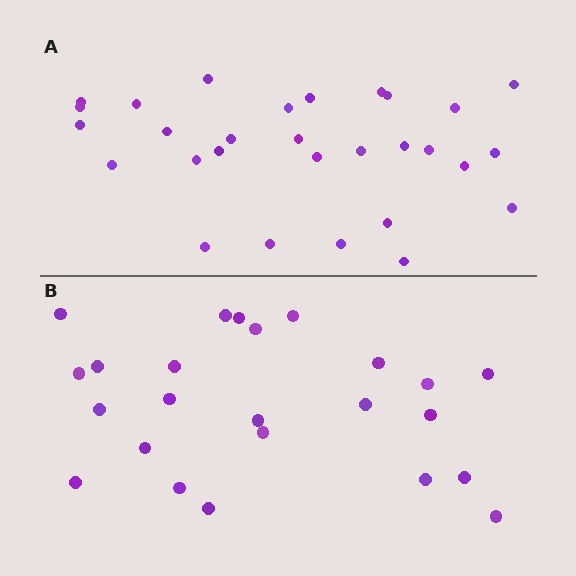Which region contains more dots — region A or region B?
Region A (the top region) has more dots.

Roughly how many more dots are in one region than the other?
Region A has about 5 more dots than region B.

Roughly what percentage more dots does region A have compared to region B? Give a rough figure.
About 20% more.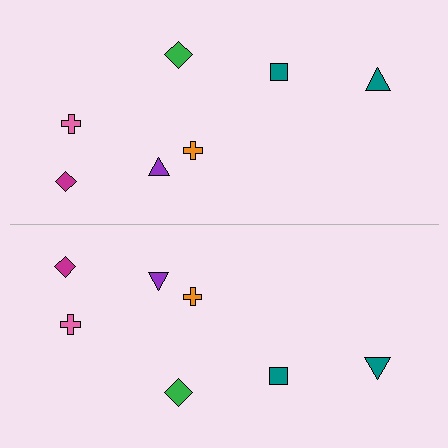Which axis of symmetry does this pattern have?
The pattern has a horizontal axis of symmetry running through the center of the image.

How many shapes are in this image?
There are 14 shapes in this image.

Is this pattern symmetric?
Yes, this pattern has bilateral (reflection) symmetry.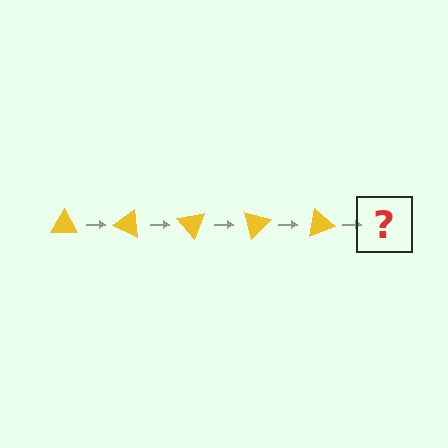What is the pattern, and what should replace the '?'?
The pattern is that the triangle rotates 25 degrees each step. The '?' should be a yellow triangle rotated 125 degrees.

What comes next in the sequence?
The next element should be a yellow triangle rotated 125 degrees.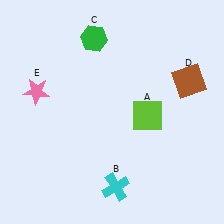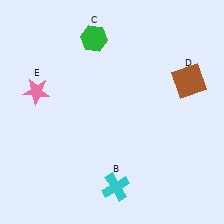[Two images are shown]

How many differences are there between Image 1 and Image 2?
There is 1 difference between the two images.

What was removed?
The lime square (A) was removed in Image 2.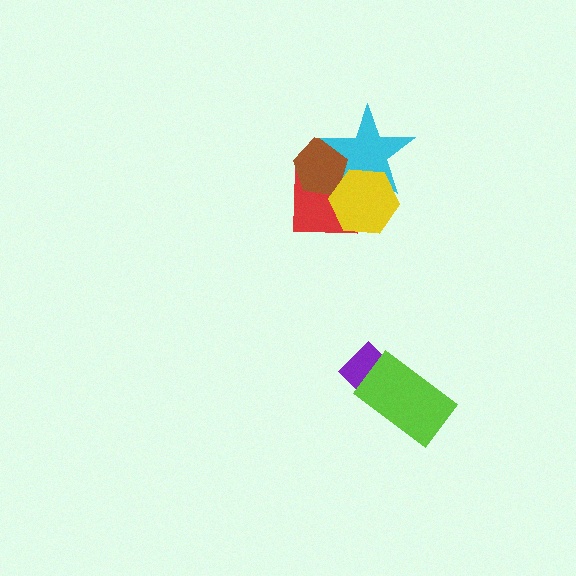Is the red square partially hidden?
Yes, it is partially covered by another shape.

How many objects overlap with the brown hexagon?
3 objects overlap with the brown hexagon.